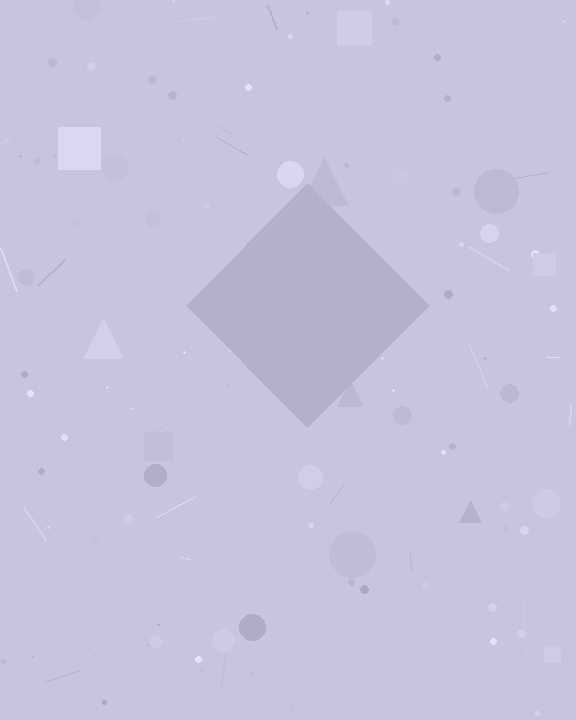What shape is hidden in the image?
A diamond is hidden in the image.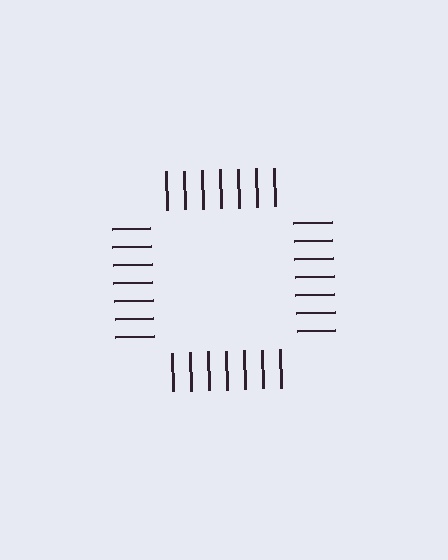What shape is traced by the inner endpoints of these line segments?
An illusory square — the line segments terminate on its edges but no continuous stroke is drawn.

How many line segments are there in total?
28 — 7 along each of the 4 edges.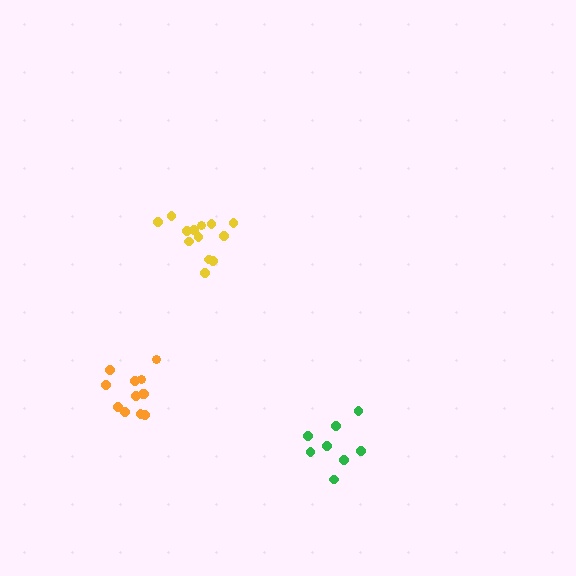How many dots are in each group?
Group 1: 13 dots, Group 2: 12 dots, Group 3: 8 dots (33 total).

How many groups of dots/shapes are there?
There are 3 groups.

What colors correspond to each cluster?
The clusters are colored: yellow, orange, green.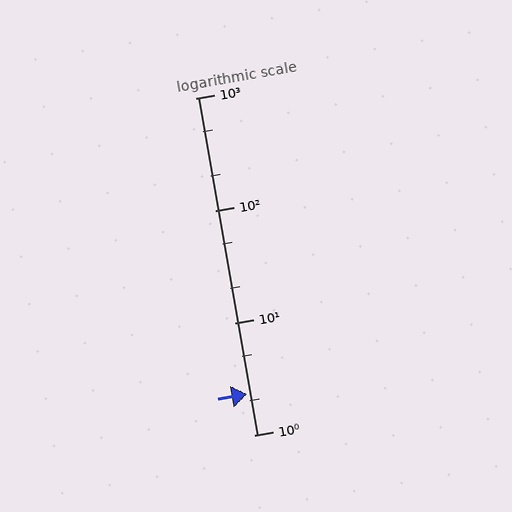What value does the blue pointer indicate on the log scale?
The pointer indicates approximately 2.3.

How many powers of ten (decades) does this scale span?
The scale spans 3 decades, from 1 to 1000.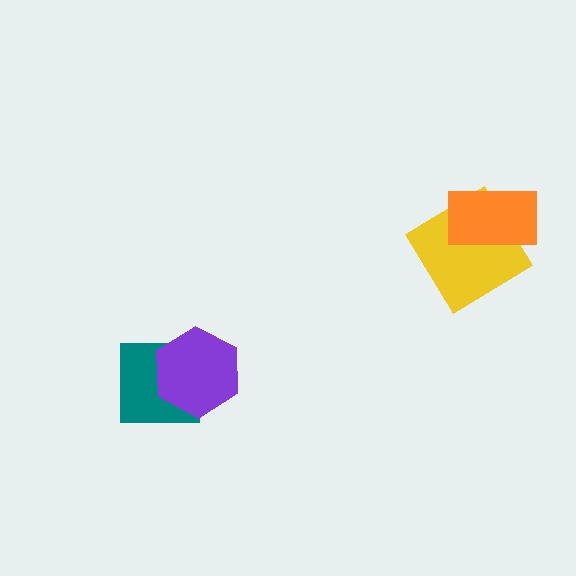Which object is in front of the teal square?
The purple hexagon is in front of the teal square.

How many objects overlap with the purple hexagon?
1 object overlaps with the purple hexagon.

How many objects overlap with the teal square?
1 object overlaps with the teal square.